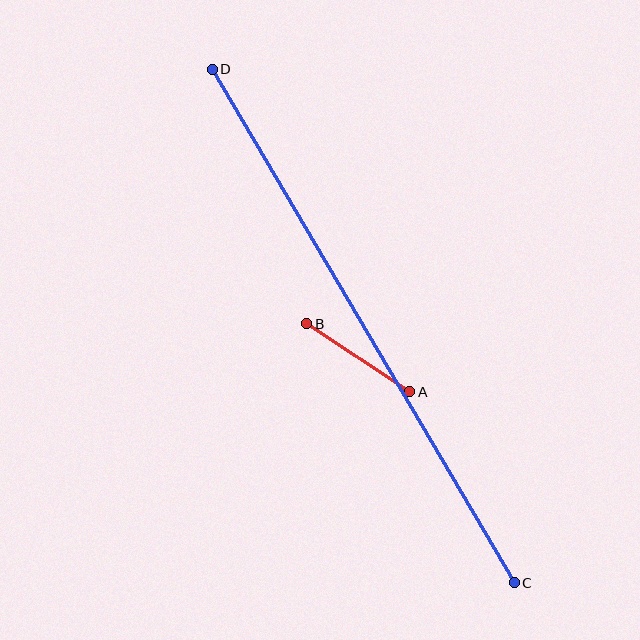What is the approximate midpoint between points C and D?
The midpoint is at approximately (363, 326) pixels.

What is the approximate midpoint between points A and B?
The midpoint is at approximately (358, 358) pixels.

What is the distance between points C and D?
The distance is approximately 596 pixels.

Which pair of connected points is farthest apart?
Points C and D are farthest apart.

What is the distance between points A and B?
The distance is approximately 124 pixels.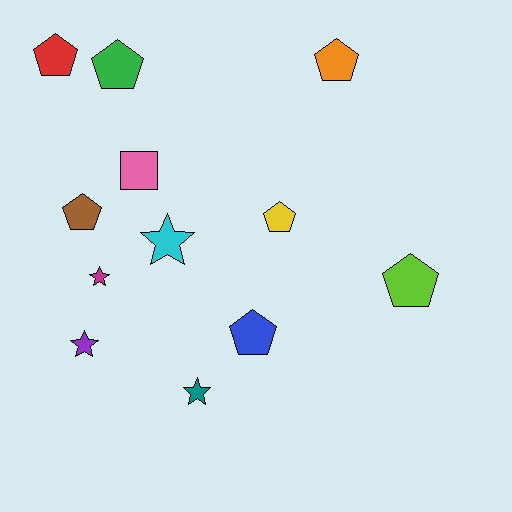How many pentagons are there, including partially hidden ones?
There are 7 pentagons.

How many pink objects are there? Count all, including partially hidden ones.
There is 1 pink object.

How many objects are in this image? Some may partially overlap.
There are 12 objects.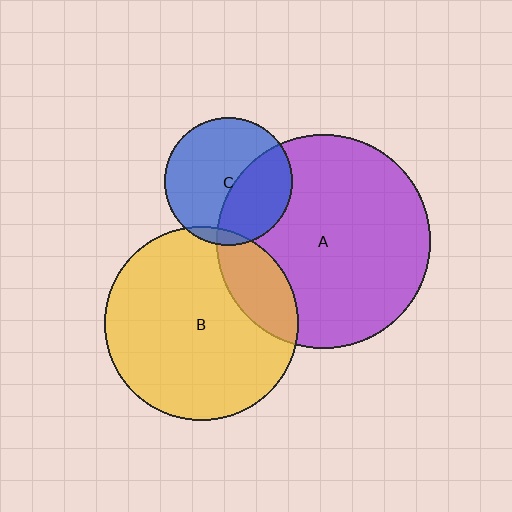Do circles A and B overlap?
Yes.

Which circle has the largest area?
Circle A (purple).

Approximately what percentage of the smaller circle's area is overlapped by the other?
Approximately 20%.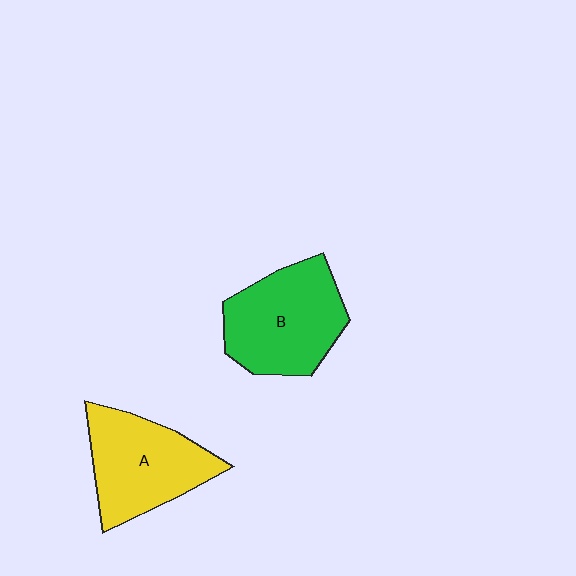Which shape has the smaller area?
Shape A (yellow).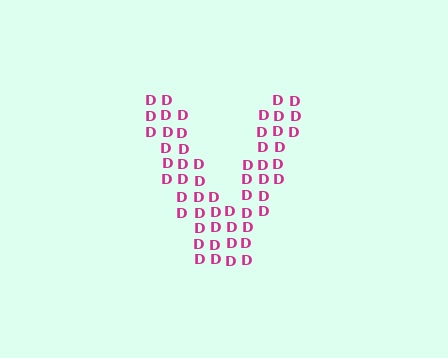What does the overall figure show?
The overall figure shows the letter V.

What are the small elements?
The small elements are letter D's.